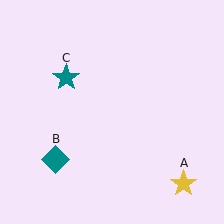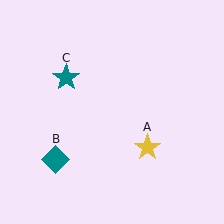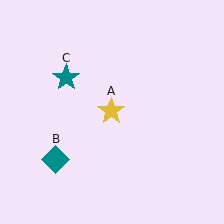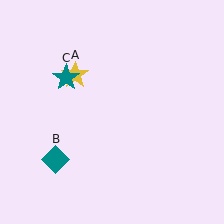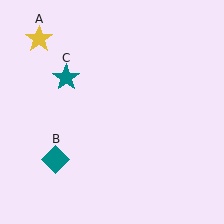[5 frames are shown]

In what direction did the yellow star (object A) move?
The yellow star (object A) moved up and to the left.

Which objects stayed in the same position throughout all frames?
Teal diamond (object B) and teal star (object C) remained stationary.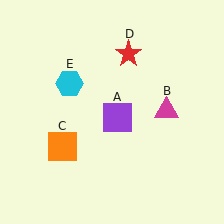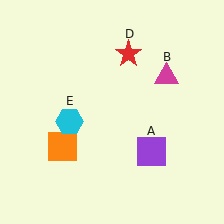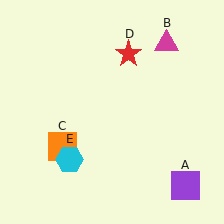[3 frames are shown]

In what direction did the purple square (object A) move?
The purple square (object A) moved down and to the right.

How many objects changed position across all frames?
3 objects changed position: purple square (object A), magenta triangle (object B), cyan hexagon (object E).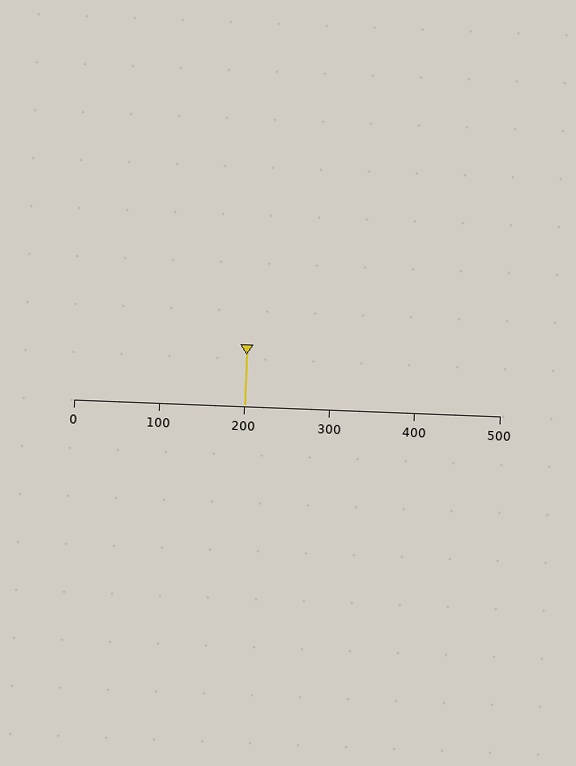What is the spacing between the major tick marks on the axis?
The major ticks are spaced 100 apart.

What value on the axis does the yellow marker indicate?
The marker indicates approximately 200.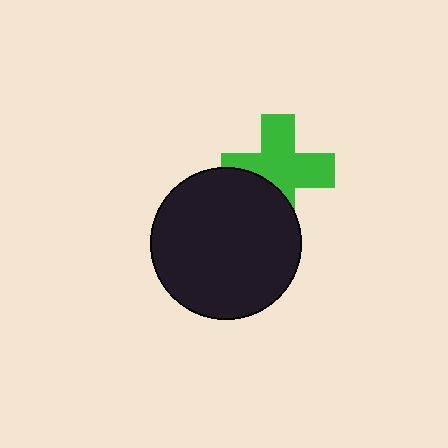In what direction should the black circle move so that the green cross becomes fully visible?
The black circle should move down. That is the shortest direction to clear the overlap and leave the green cross fully visible.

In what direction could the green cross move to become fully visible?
The green cross could move up. That would shift it out from behind the black circle entirely.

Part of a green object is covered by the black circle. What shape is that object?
It is a cross.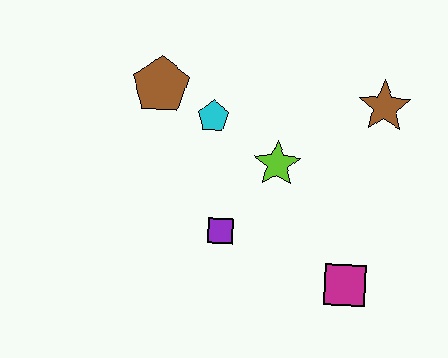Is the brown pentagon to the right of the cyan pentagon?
No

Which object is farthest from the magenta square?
The brown pentagon is farthest from the magenta square.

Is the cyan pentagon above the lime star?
Yes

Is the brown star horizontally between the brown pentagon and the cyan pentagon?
No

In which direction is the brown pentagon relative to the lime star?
The brown pentagon is to the left of the lime star.